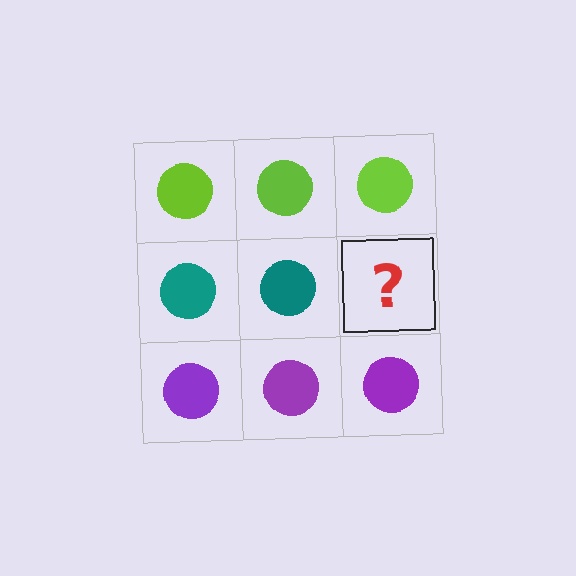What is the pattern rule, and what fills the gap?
The rule is that each row has a consistent color. The gap should be filled with a teal circle.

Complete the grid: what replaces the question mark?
The question mark should be replaced with a teal circle.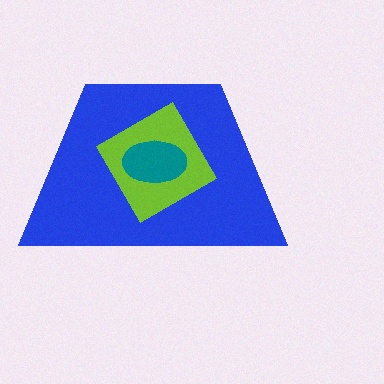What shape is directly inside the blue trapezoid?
The lime diamond.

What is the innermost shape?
The teal ellipse.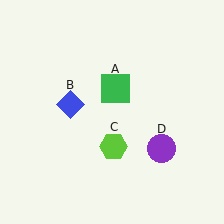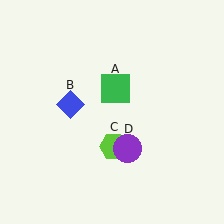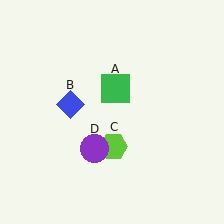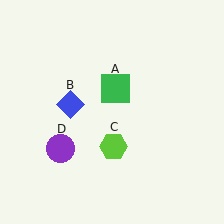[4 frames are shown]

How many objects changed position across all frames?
1 object changed position: purple circle (object D).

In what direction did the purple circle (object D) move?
The purple circle (object D) moved left.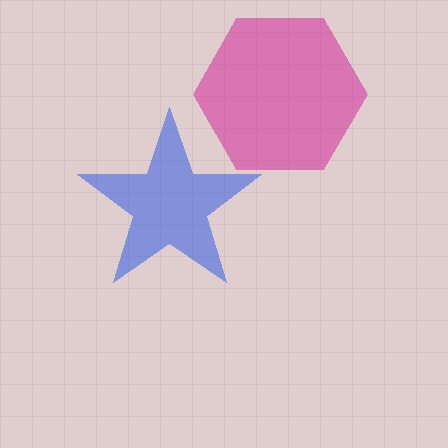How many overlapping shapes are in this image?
There are 2 overlapping shapes in the image.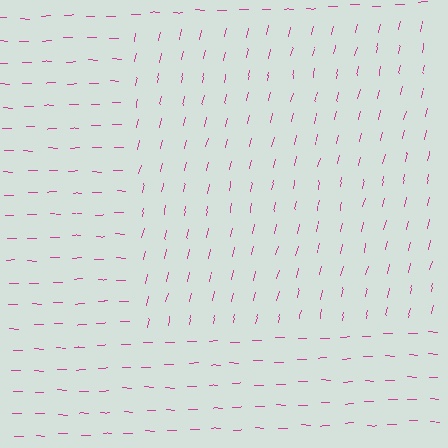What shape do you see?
I see a rectangle.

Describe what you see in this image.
The image is filled with small magenta line segments. A rectangle region in the image has lines oriented differently from the surrounding lines, creating a visible texture boundary.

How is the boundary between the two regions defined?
The boundary is defined purely by a change in line orientation (approximately 78 degrees difference). All lines are the same color and thickness.